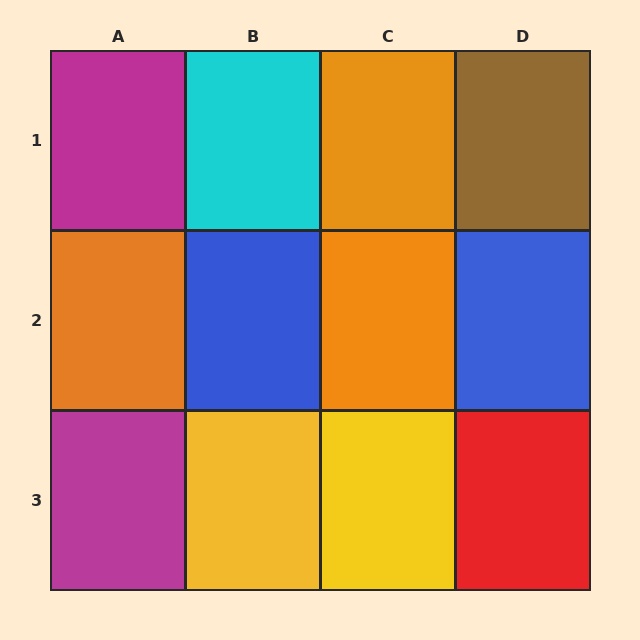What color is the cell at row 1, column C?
Orange.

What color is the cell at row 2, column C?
Orange.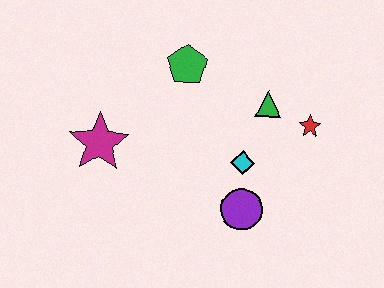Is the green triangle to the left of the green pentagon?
No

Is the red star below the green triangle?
Yes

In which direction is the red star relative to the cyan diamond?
The red star is to the right of the cyan diamond.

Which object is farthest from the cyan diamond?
The magenta star is farthest from the cyan diamond.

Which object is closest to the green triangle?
The red star is closest to the green triangle.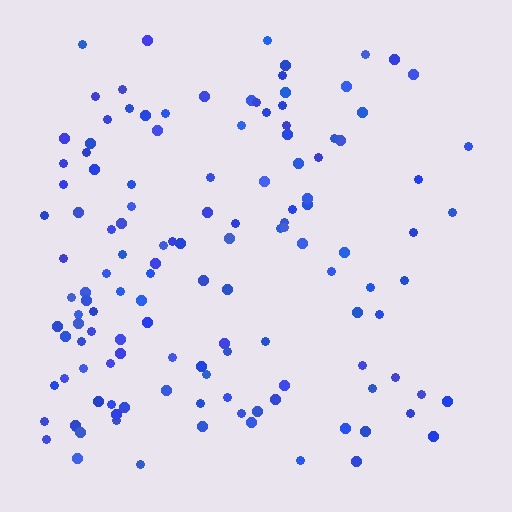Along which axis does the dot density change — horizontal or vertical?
Horizontal.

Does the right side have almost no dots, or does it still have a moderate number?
Still a moderate number, just noticeably fewer than the left.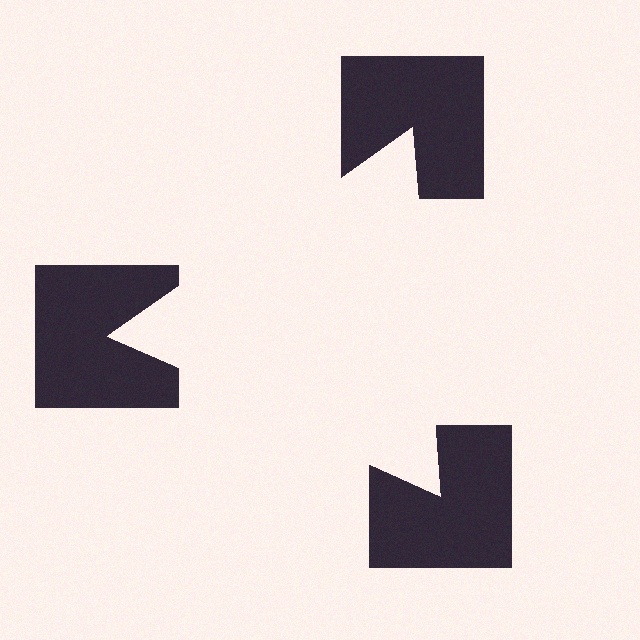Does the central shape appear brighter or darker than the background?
It typically appears slightly brighter than the background, even though no actual brightness change is drawn.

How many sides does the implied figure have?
3 sides.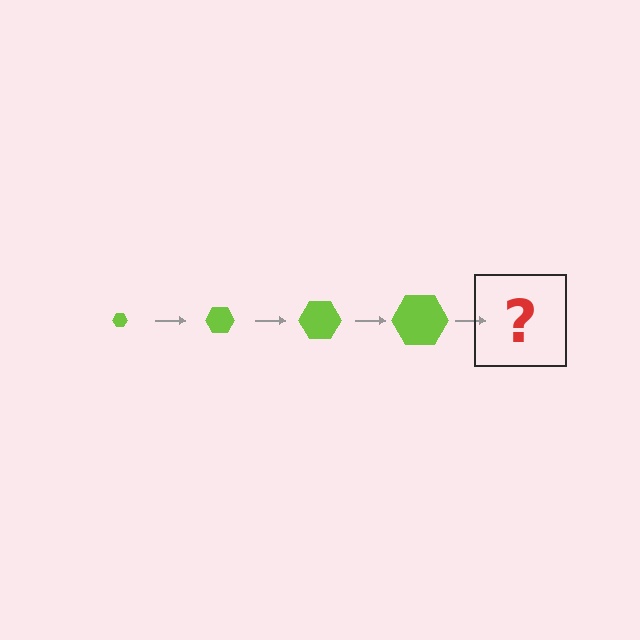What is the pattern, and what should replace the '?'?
The pattern is that the hexagon gets progressively larger each step. The '?' should be a lime hexagon, larger than the previous one.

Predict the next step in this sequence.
The next step is a lime hexagon, larger than the previous one.